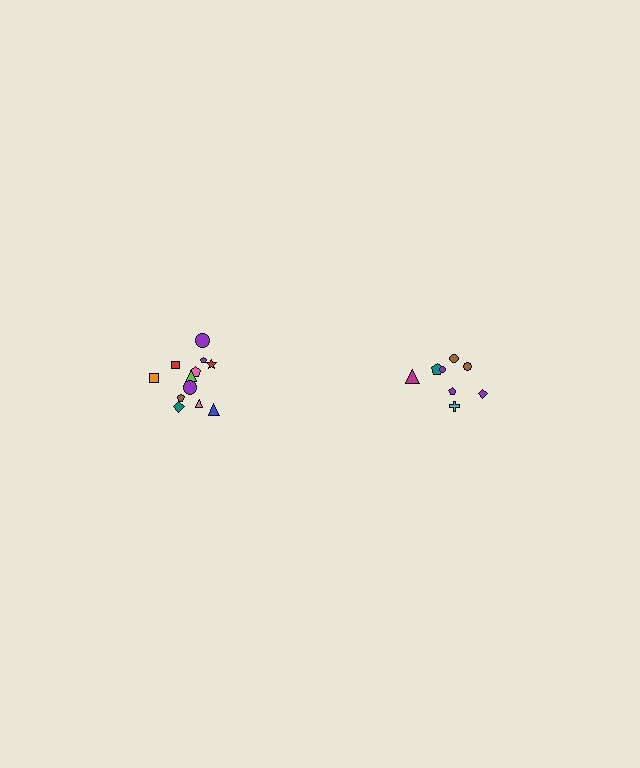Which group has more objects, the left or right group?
The left group.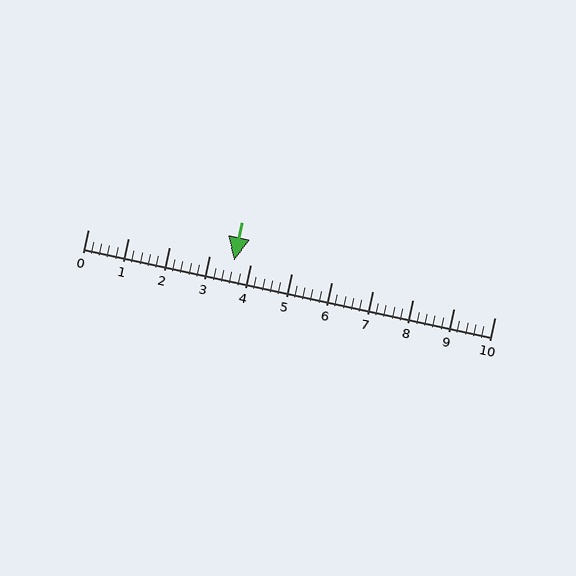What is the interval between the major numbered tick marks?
The major tick marks are spaced 1 units apart.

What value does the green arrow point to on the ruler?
The green arrow points to approximately 3.6.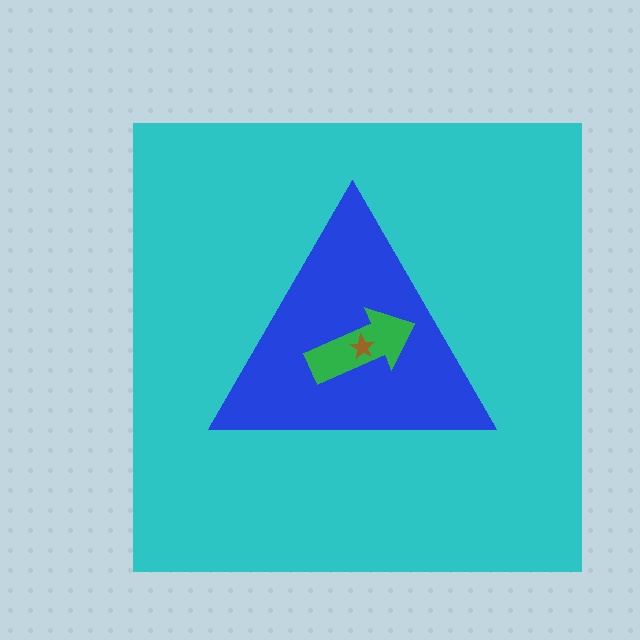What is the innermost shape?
The brown star.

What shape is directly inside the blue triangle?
The green arrow.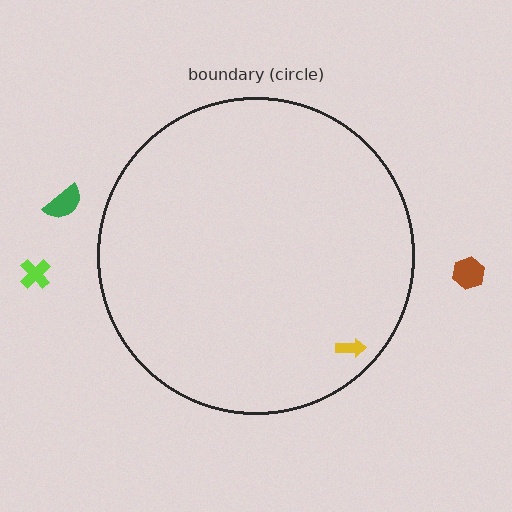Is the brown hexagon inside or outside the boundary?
Outside.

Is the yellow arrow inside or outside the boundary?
Inside.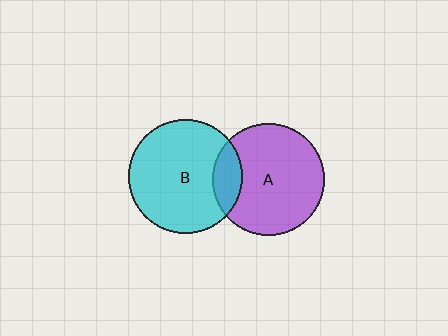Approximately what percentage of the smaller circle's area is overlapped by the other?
Approximately 15%.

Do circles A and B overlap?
Yes.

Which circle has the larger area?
Circle B (cyan).